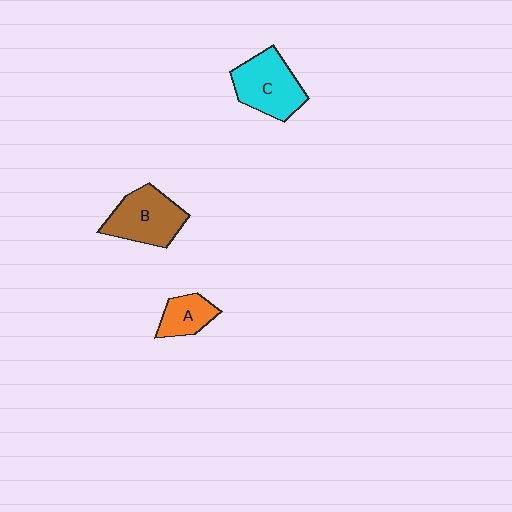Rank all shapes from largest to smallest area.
From largest to smallest: C (cyan), B (brown), A (orange).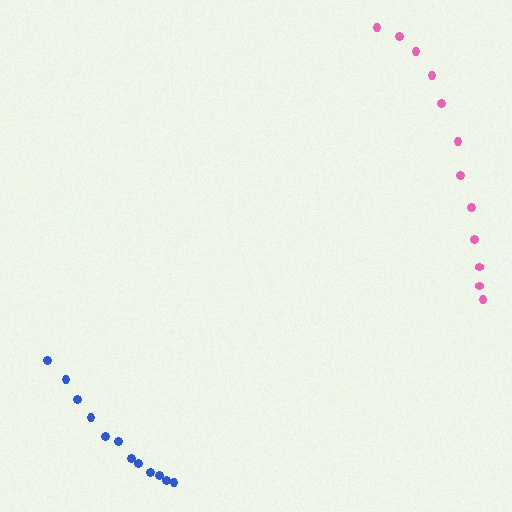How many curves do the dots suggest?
There are 2 distinct paths.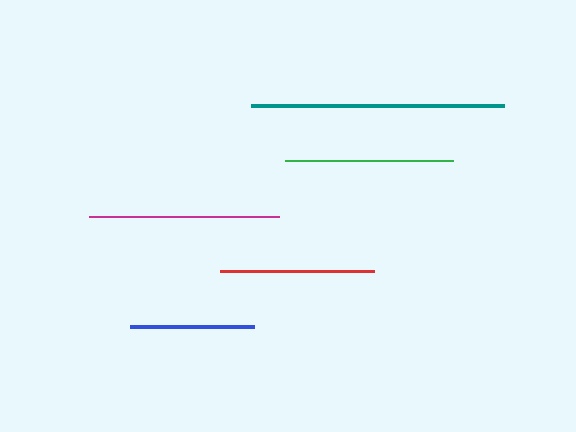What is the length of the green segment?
The green segment is approximately 168 pixels long.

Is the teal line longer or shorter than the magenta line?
The teal line is longer than the magenta line.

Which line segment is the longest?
The teal line is the longest at approximately 254 pixels.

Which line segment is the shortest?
The blue line is the shortest at approximately 124 pixels.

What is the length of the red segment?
The red segment is approximately 153 pixels long.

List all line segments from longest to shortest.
From longest to shortest: teal, magenta, green, red, blue.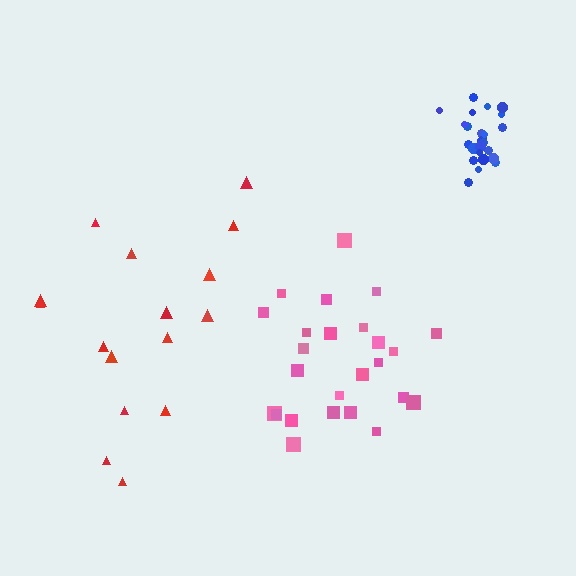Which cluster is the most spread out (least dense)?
Red.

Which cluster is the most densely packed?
Blue.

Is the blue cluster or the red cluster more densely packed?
Blue.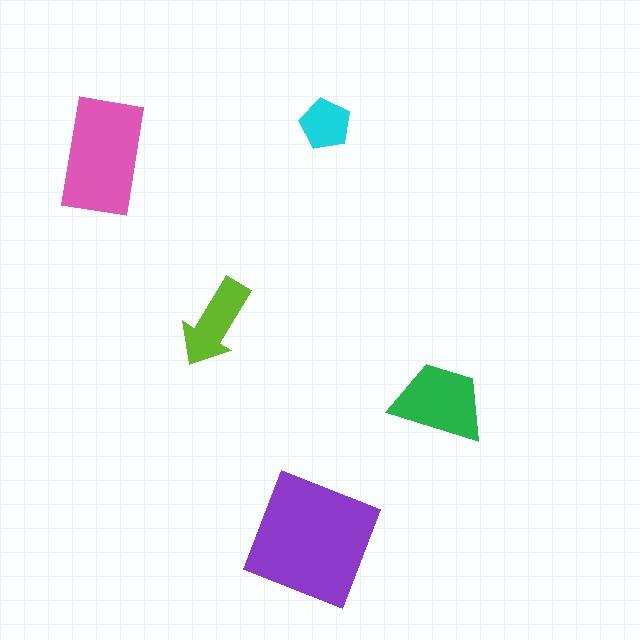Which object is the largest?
The purple square.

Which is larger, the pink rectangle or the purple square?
The purple square.